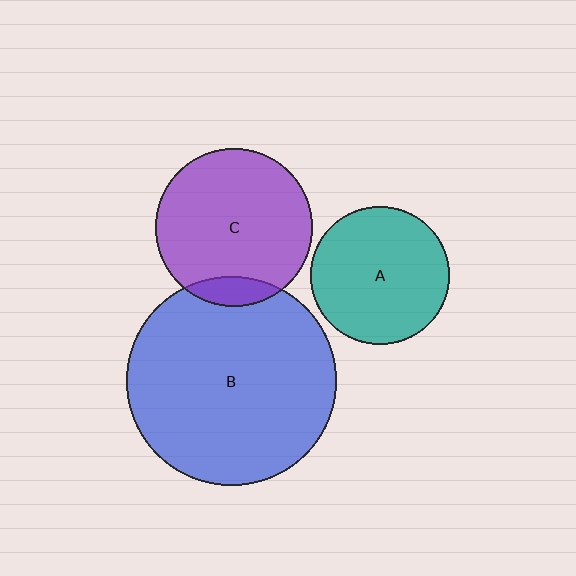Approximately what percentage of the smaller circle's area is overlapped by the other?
Approximately 10%.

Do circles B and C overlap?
Yes.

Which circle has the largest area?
Circle B (blue).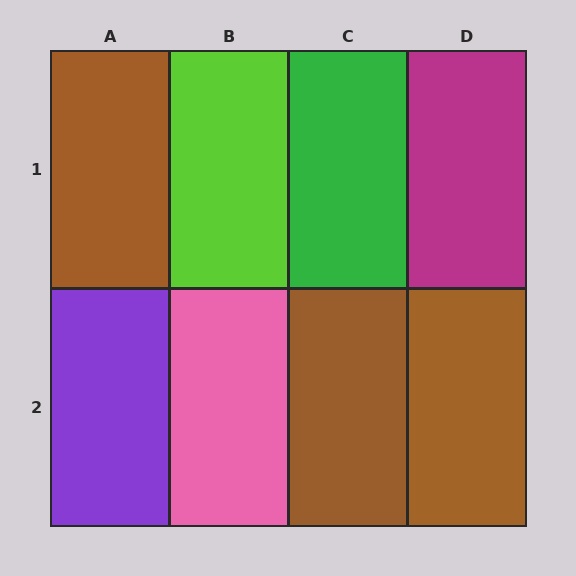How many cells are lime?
1 cell is lime.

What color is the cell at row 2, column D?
Brown.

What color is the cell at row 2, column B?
Pink.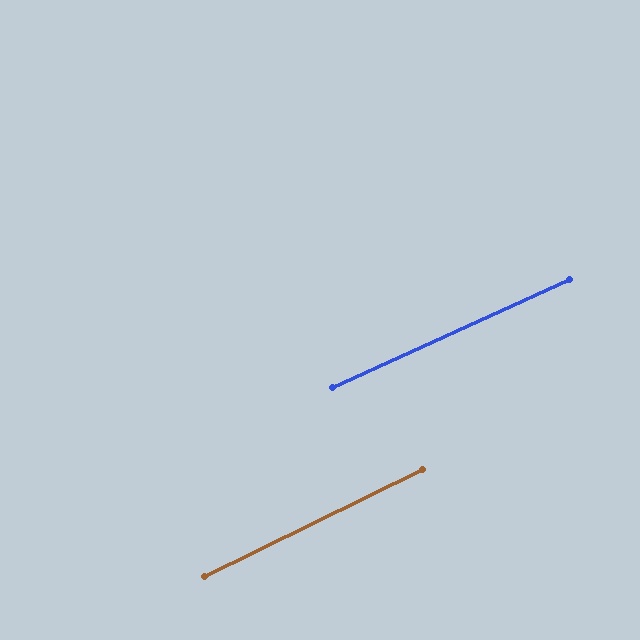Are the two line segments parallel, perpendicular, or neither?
Parallel — their directions differ by only 1.5°.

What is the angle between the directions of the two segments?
Approximately 2 degrees.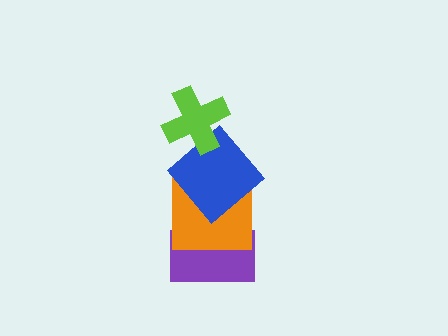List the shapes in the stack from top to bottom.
From top to bottom: the lime cross, the blue diamond, the orange square, the purple rectangle.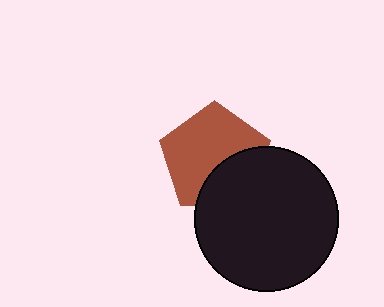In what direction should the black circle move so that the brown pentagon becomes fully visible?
The black circle should move down. That is the shortest direction to clear the overlap and leave the brown pentagon fully visible.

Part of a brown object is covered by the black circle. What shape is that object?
It is a pentagon.